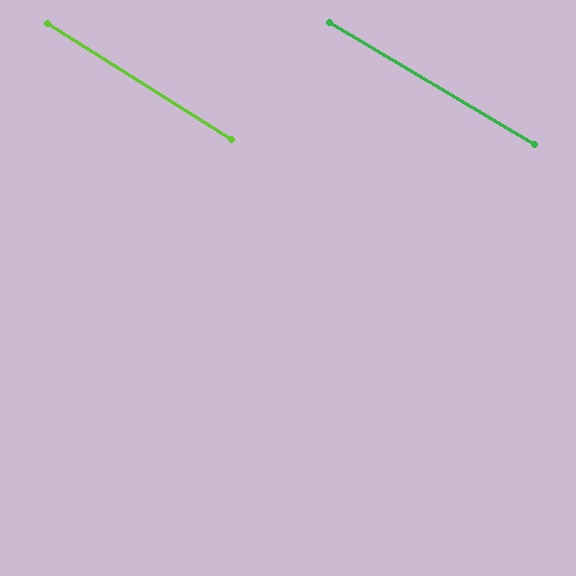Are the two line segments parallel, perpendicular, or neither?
Parallel — their directions differ by only 1.5°.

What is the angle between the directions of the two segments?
Approximately 1 degree.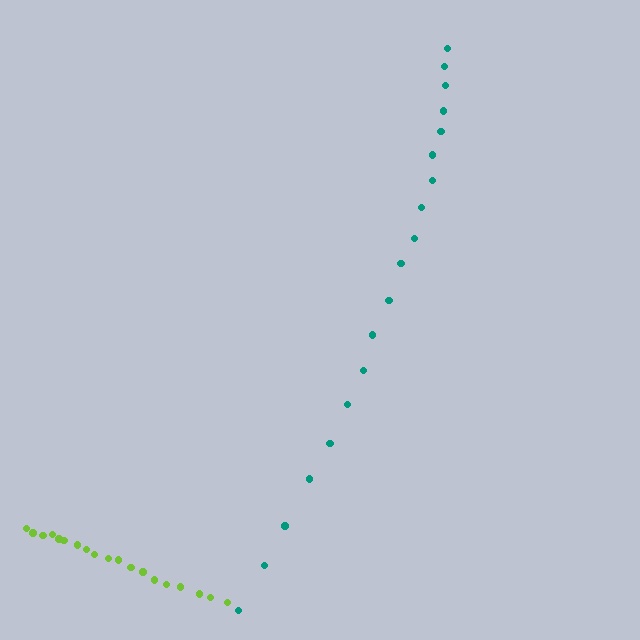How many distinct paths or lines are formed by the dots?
There are 2 distinct paths.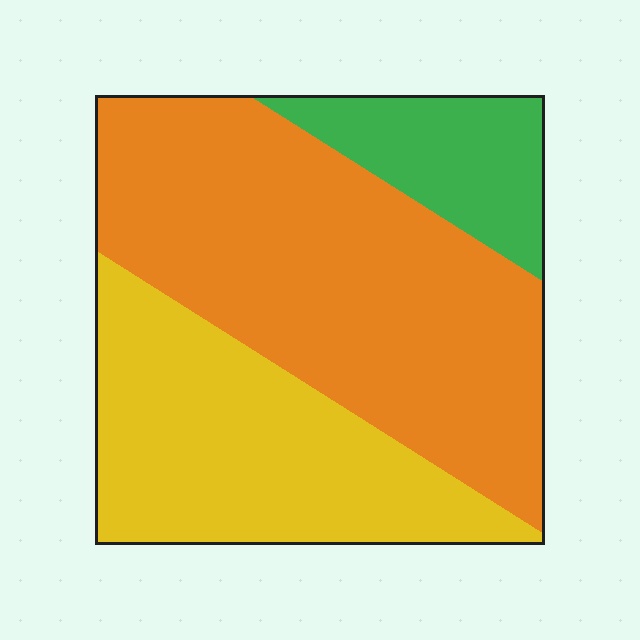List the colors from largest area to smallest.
From largest to smallest: orange, yellow, green.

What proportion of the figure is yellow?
Yellow takes up about one third (1/3) of the figure.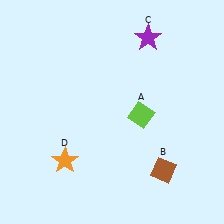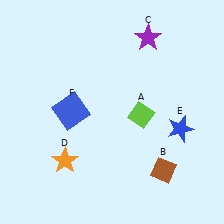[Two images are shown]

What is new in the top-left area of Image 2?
A blue square (F) was added in the top-left area of Image 2.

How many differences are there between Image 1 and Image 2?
There are 2 differences between the two images.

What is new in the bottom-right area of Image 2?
A blue star (E) was added in the bottom-right area of Image 2.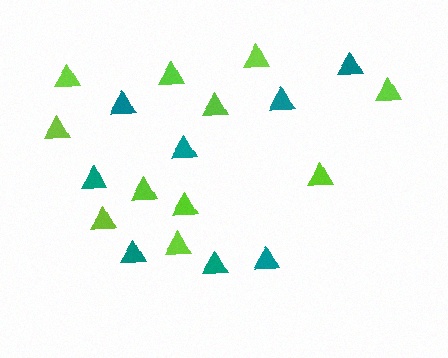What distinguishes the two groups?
There are 2 groups: one group of teal triangles (8) and one group of lime triangles (11).